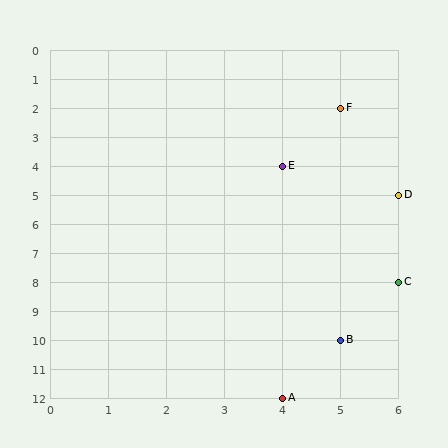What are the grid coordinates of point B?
Point B is at grid coordinates (5, 10).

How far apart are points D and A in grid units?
Points D and A are 2 columns and 7 rows apart (about 7.3 grid units diagonally).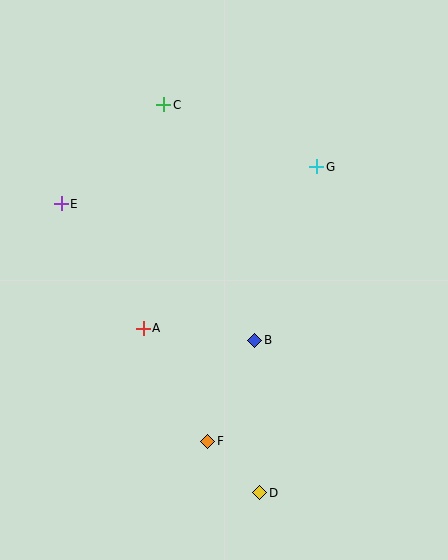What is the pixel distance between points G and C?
The distance between G and C is 165 pixels.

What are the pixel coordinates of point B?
Point B is at (255, 340).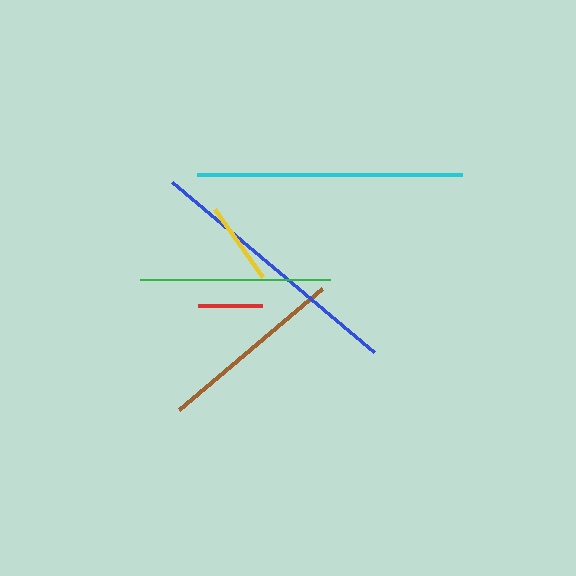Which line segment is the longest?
The cyan line is the longest at approximately 265 pixels.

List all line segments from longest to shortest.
From longest to shortest: cyan, blue, green, brown, yellow, red.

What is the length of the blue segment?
The blue segment is approximately 265 pixels long.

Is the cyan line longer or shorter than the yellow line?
The cyan line is longer than the yellow line.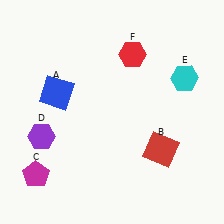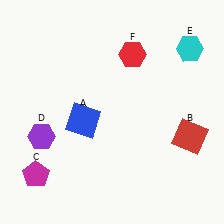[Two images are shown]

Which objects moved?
The objects that moved are: the blue square (A), the red square (B), the cyan hexagon (E).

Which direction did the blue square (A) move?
The blue square (A) moved down.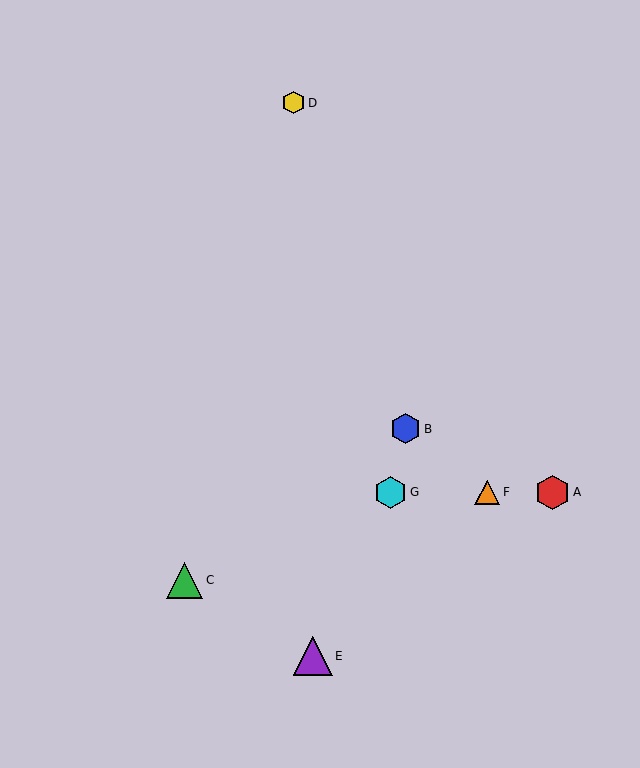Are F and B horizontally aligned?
No, F is at y≈492 and B is at y≈429.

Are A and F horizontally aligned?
Yes, both are at y≈492.